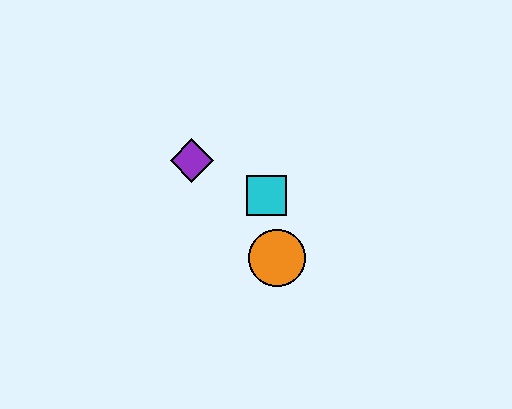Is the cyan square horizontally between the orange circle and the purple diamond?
Yes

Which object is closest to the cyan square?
The orange circle is closest to the cyan square.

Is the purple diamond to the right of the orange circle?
No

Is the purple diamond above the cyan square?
Yes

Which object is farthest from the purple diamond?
The orange circle is farthest from the purple diamond.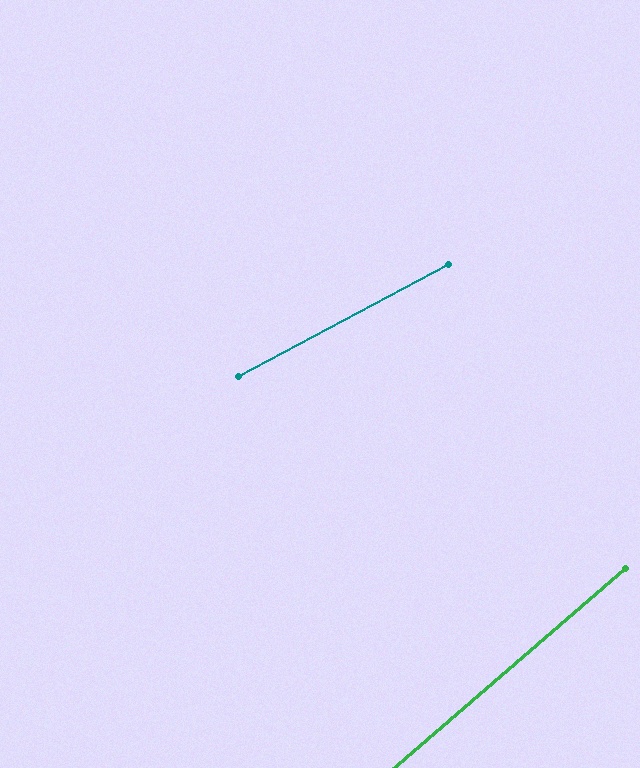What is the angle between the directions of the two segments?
Approximately 13 degrees.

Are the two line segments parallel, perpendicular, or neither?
Neither parallel nor perpendicular — they differ by about 13°.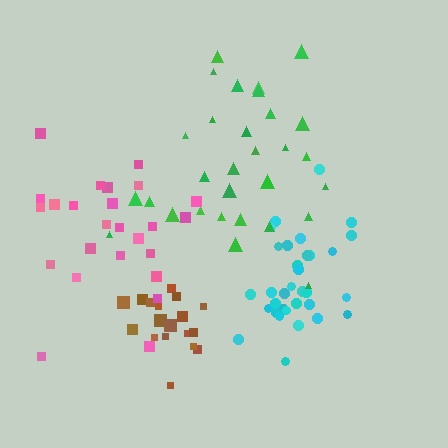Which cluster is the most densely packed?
Brown.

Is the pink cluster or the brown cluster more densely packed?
Brown.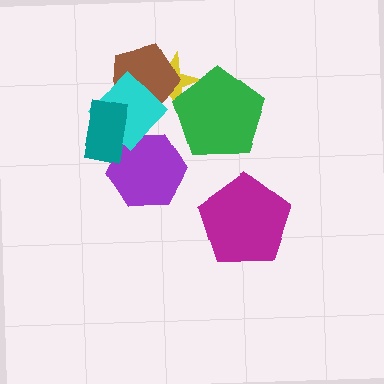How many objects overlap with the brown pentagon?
2 objects overlap with the brown pentagon.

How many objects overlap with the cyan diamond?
4 objects overlap with the cyan diamond.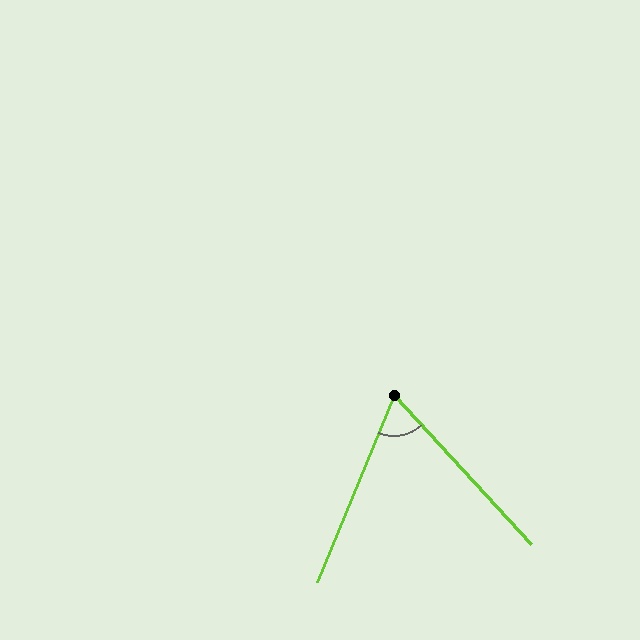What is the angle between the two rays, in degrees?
Approximately 65 degrees.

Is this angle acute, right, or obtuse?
It is acute.